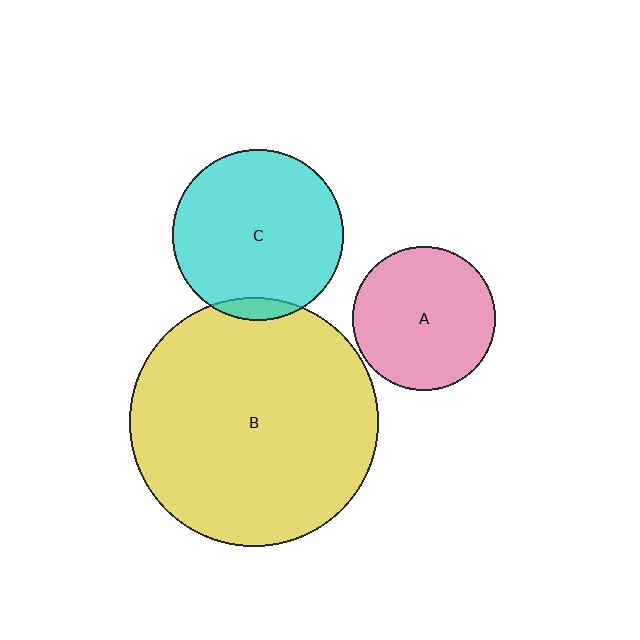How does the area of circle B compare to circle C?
Approximately 2.1 times.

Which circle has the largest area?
Circle B (yellow).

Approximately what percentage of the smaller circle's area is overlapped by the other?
Approximately 5%.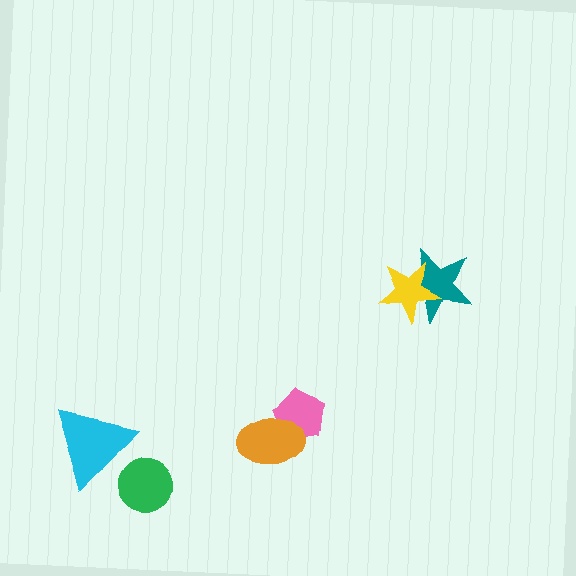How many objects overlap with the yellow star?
1 object overlaps with the yellow star.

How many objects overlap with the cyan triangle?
1 object overlaps with the cyan triangle.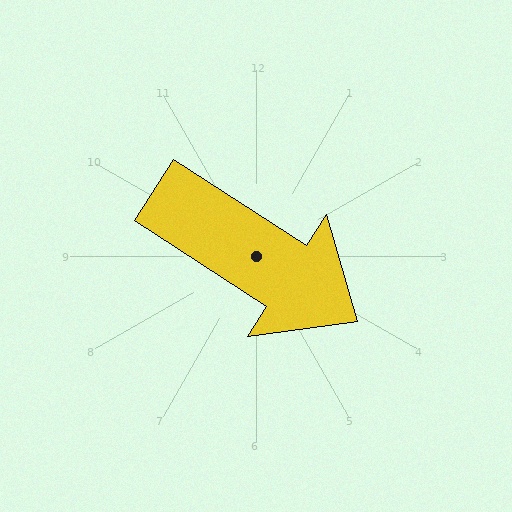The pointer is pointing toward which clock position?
Roughly 4 o'clock.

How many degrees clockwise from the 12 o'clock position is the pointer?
Approximately 123 degrees.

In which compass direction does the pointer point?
Southeast.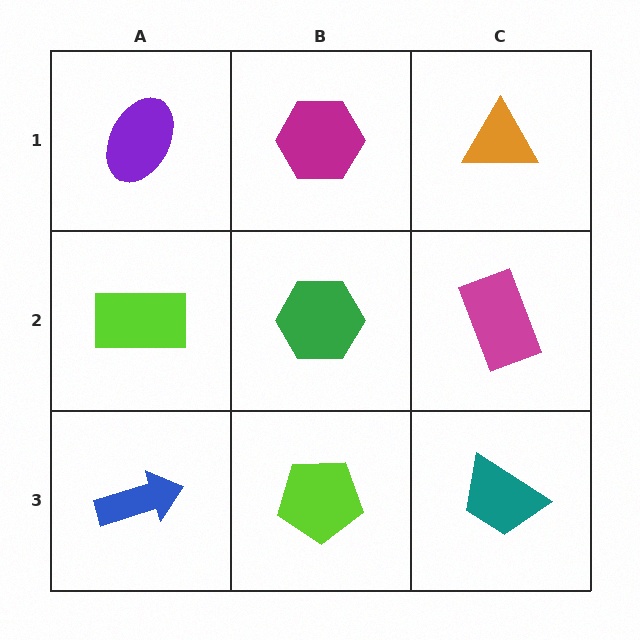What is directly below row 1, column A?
A lime rectangle.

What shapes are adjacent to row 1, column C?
A magenta rectangle (row 2, column C), a magenta hexagon (row 1, column B).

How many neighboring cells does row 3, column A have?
2.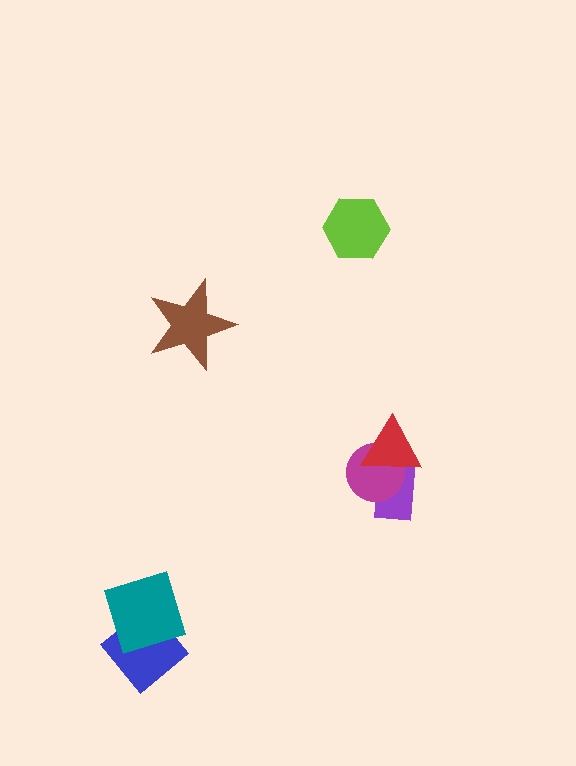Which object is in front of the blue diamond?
The teal square is in front of the blue diamond.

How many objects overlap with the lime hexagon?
0 objects overlap with the lime hexagon.